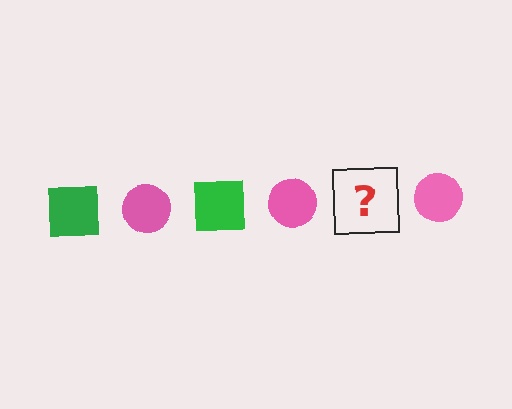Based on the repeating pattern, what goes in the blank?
The blank should be a green square.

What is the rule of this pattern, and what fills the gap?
The rule is that the pattern alternates between green square and pink circle. The gap should be filled with a green square.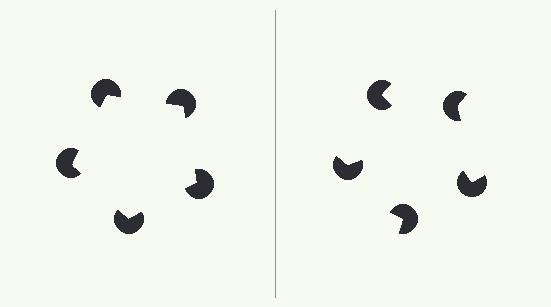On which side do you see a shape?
An illusory pentagon appears on the left side. On the right side the wedge cuts are rotated, so no coherent shape forms.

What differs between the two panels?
The pac-man discs are positioned identically on both sides; only the wedge orientations differ. On the left they align to a pentagon; on the right they are misaligned.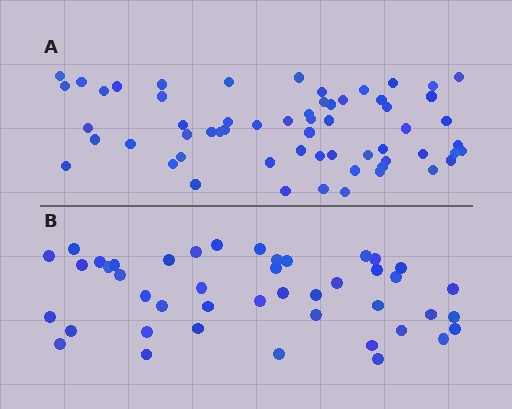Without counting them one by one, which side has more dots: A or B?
Region A (the top region) has more dots.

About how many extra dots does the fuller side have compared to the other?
Region A has approximately 15 more dots than region B.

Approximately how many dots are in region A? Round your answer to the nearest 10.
About 60 dots.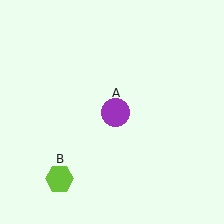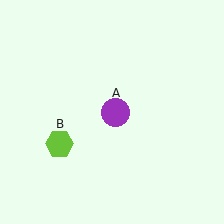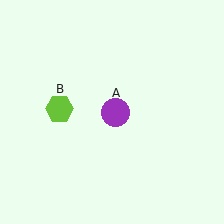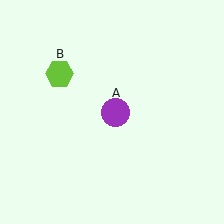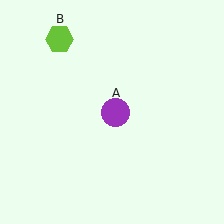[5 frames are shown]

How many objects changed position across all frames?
1 object changed position: lime hexagon (object B).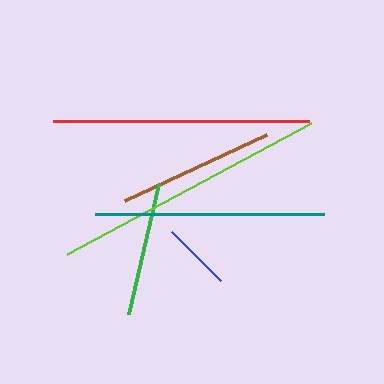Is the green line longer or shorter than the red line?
The red line is longer than the green line.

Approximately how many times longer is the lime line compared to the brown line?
The lime line is approximately 1.8 times the length of the brown line.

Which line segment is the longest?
The lime line is the longest at approximately 277 pixels.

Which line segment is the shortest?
The blue line is the shortest at approximately 69 pixels.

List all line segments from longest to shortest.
From longest to shortest: lime, red, teal, brown, green, blue.